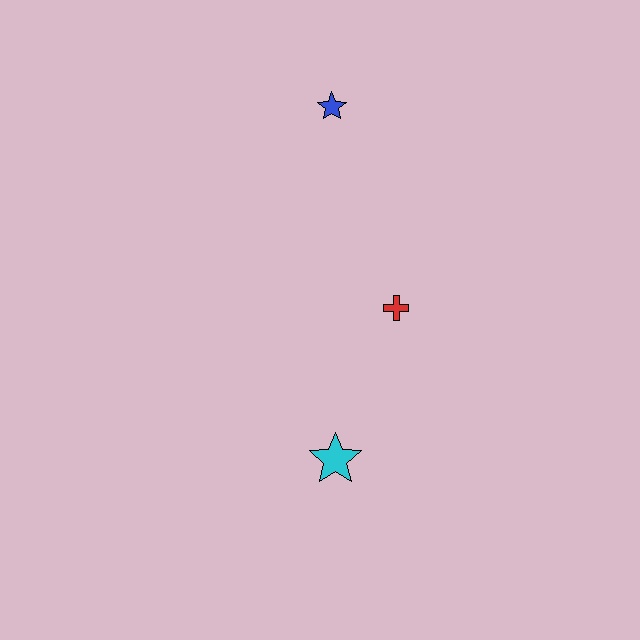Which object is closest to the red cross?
The cyan star is closest to the red cross.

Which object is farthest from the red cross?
The blue star is farthest from the red cross.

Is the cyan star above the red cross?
No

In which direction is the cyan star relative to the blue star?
The cyan star is below the blue star.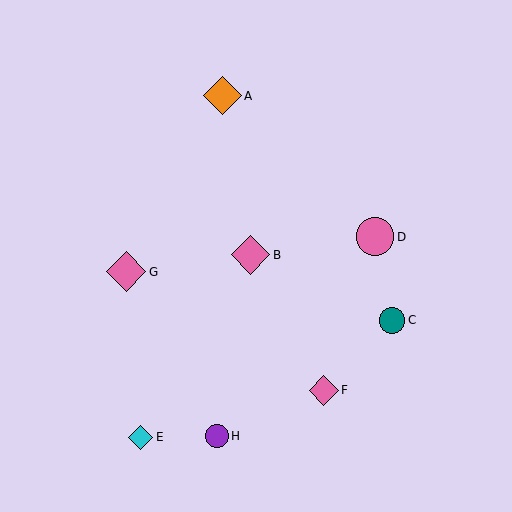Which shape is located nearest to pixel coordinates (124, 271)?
The pink diamond (labeled G) at (126, 272) is nearest to that location.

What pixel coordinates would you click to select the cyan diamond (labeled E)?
Click at (141, 437) to select the cyan diamond E.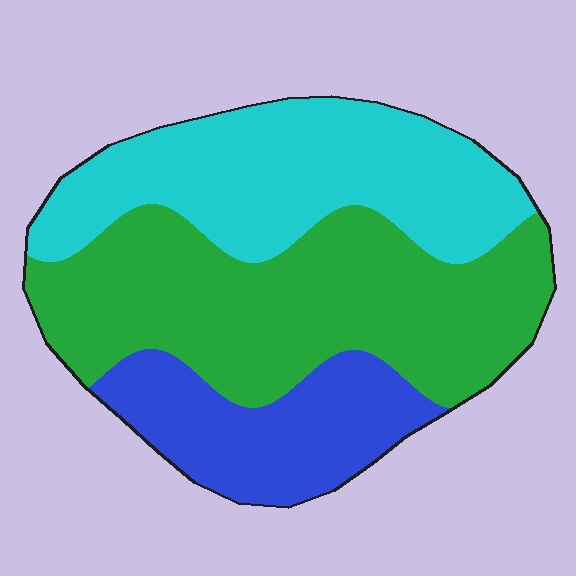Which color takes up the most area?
Green, at roughly 45%.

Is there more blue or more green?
Green.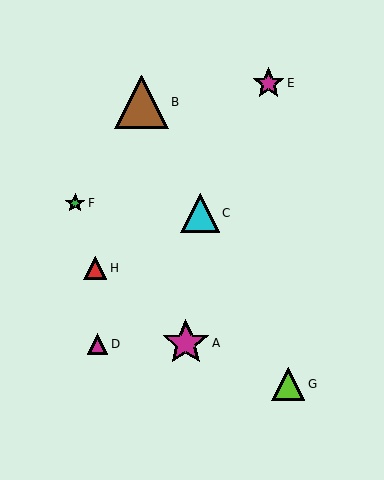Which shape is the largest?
The brown triangle (labeled B) is the largest.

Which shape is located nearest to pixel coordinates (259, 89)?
The magenta star (labeled E) at (268, 83) is nearest to that location.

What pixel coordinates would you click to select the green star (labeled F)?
Click at (75, 203) to select the green star F.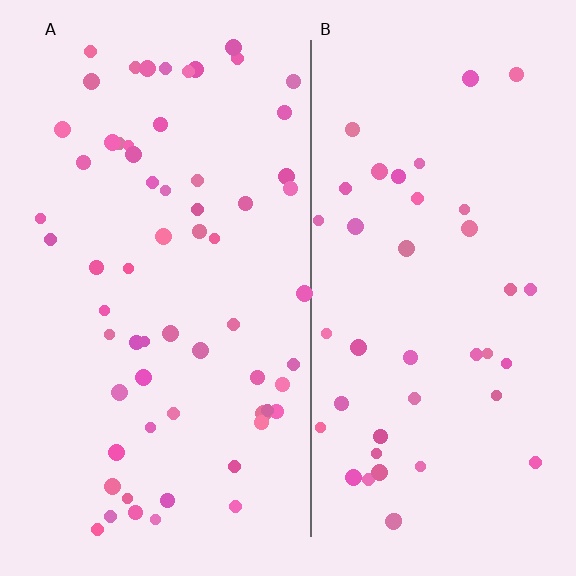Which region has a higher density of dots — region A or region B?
A (the left).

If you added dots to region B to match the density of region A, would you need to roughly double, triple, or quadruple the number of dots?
Approximately double.